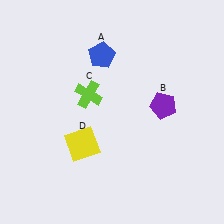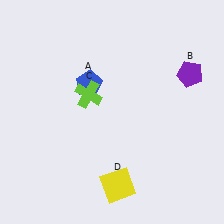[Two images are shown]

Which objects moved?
The objects that moved are: the blue pentagon (A), the purple pentagon (B), the yellow square (D).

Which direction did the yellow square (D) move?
The yellow square (D) moved down.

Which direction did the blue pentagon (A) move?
The blue pentagon (A) moved down.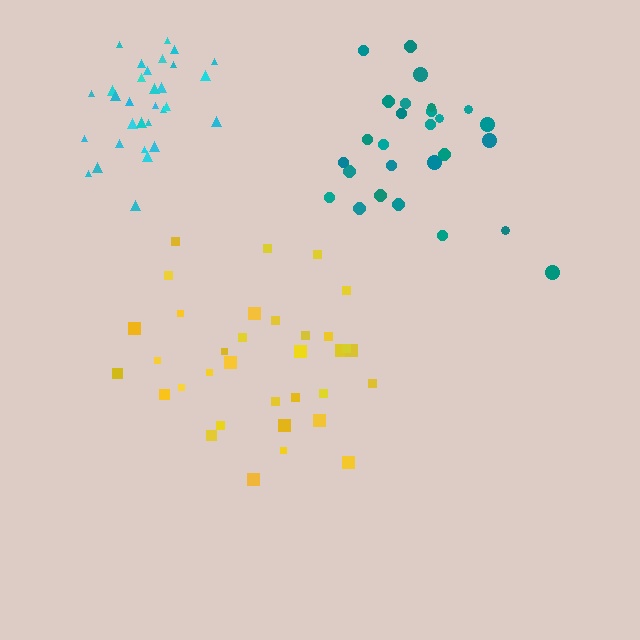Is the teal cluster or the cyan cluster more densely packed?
Cyan.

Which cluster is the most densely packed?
Cyan.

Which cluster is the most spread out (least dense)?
Yellow.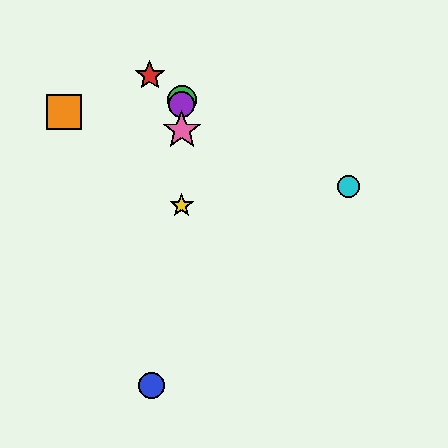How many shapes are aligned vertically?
4 shapes (the green circle, the yellow star, the purple circle, the pink star) are aligned vertically.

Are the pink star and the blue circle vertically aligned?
No, the pink star is at x≈182 and the blue circle is at x≈151.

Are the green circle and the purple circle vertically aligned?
Yes, both are at x≈182.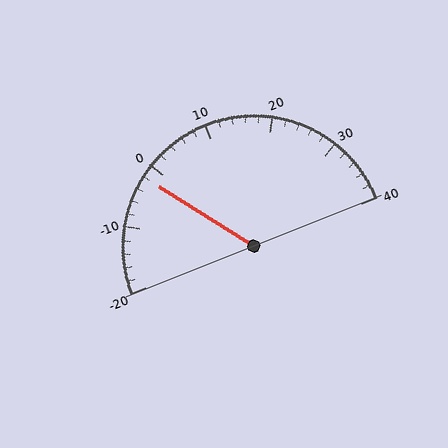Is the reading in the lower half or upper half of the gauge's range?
The reading is in the lower half of the range (-20 to 40).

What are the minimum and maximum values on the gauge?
The gauge ranges from -20 to 40.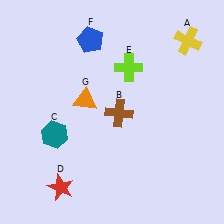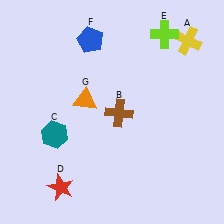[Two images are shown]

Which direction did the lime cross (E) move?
The lime cross (E) moved right.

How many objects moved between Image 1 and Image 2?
1 object moved between the two images.